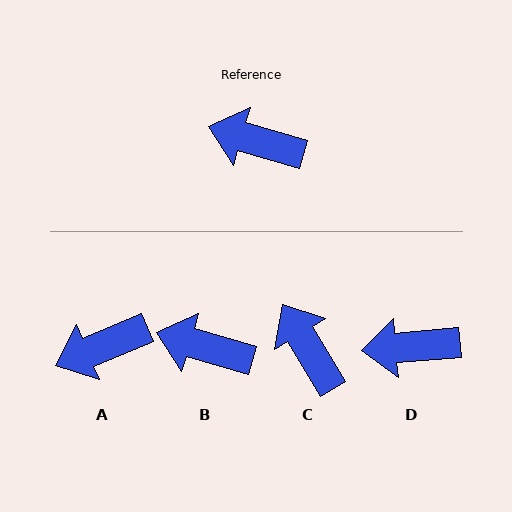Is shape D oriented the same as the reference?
No, it is off by about 21 degrees.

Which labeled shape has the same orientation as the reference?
B.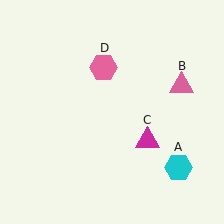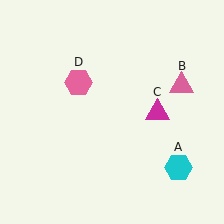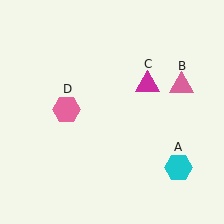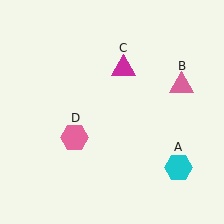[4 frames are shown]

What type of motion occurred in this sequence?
The magenta triangle (object C), pink hexagon (object D) rotated counterclockwise around the center of the scene.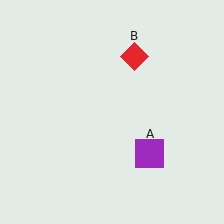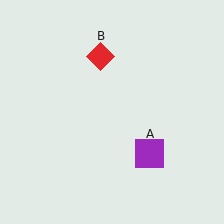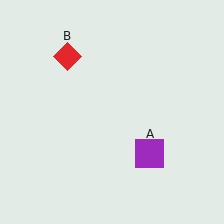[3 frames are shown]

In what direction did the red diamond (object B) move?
The red diamond (object B) moved left.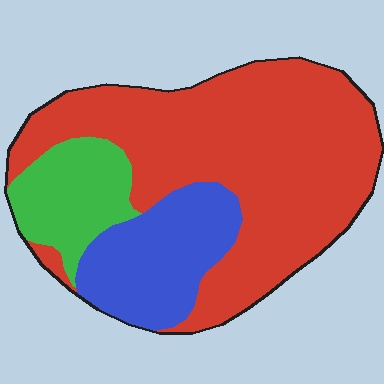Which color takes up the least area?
Green, at roughly 15%.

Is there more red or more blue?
Red.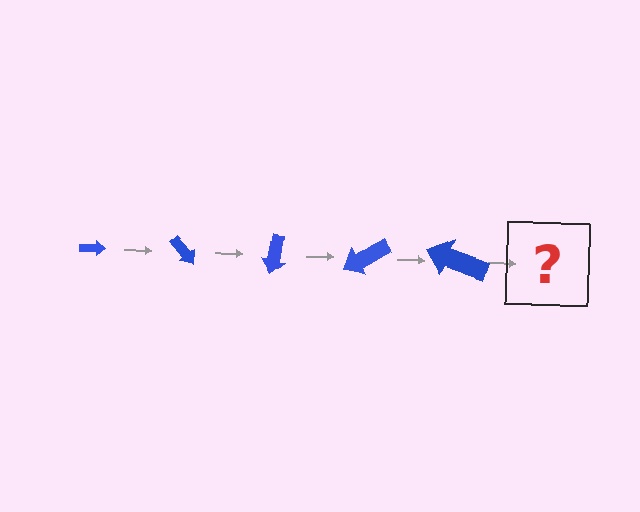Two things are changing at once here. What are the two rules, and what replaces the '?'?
The two rules are that the arrow grows larger each step and it rotates 50 degrees each step. The '?' should be an arrow, larger than the previous one and rotated 250 degrees from the start.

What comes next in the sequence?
The next element should be an arrow, larger than the previous one and rotated 250 degrees from the start.